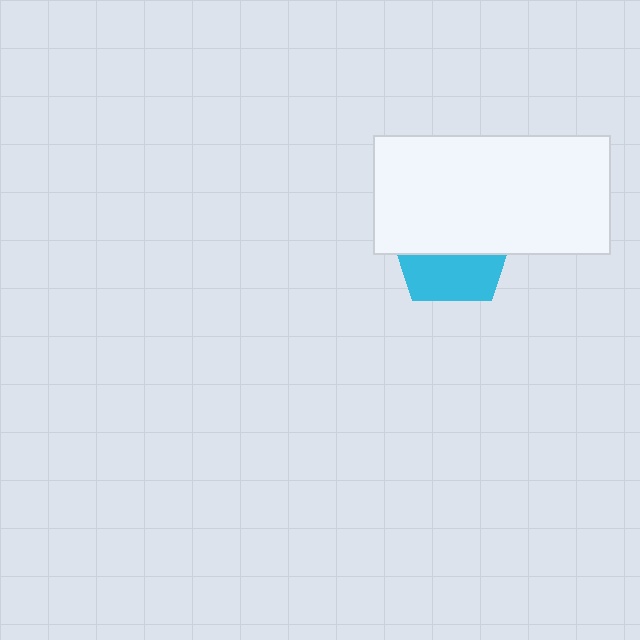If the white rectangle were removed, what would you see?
You would see the complete cyan pentagon.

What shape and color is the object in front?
The object in front is a white rectangle.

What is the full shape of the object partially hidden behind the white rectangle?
The partially hidden object is a cyan pentagon.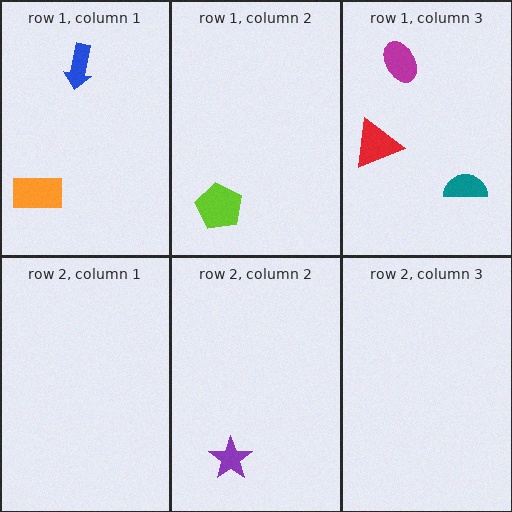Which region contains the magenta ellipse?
The row 1, column 3 region.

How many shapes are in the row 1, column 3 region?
3.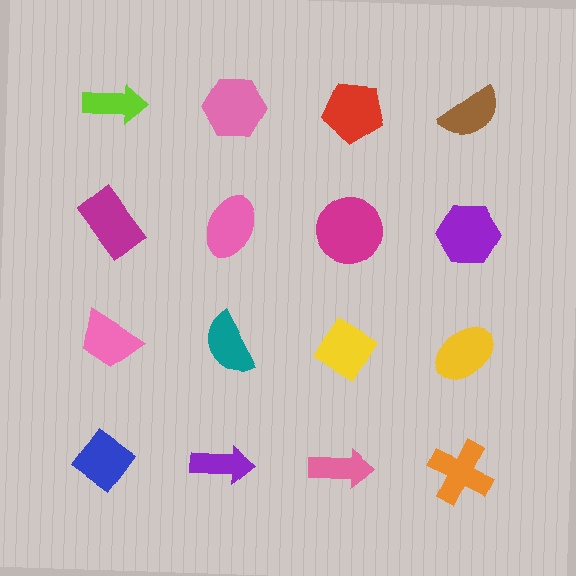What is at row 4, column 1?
A blue diamond.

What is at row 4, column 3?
A pink arrow.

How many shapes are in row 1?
4 shapes.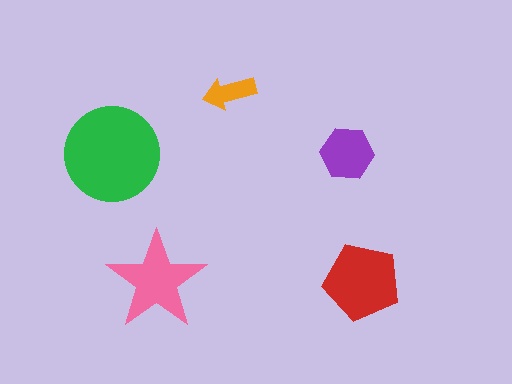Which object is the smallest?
The orange arrow.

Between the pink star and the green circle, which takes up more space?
The green circle.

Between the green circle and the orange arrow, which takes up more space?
The green circle.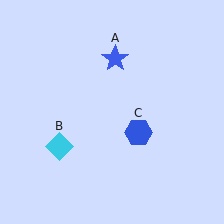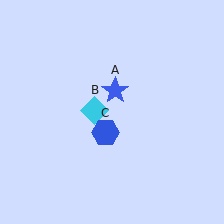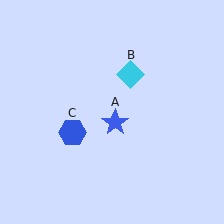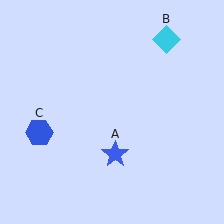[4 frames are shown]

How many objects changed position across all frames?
3 objects changed position: blue star (object A), cyan diamond (object B), blue hexagon (object C).